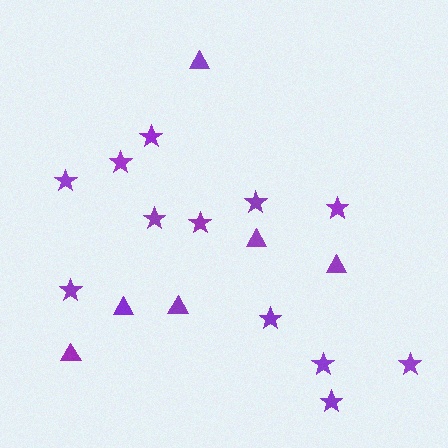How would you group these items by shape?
There are 2 groups: one group of stars (12) and one group of triangles (6).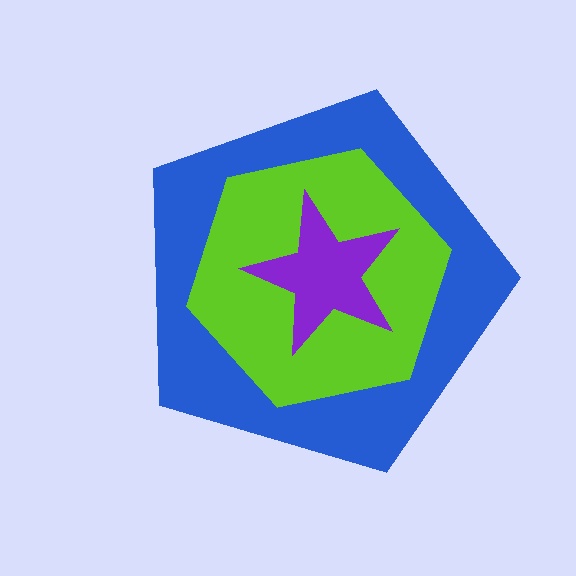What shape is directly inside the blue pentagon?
The lime hexagon.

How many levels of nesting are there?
3.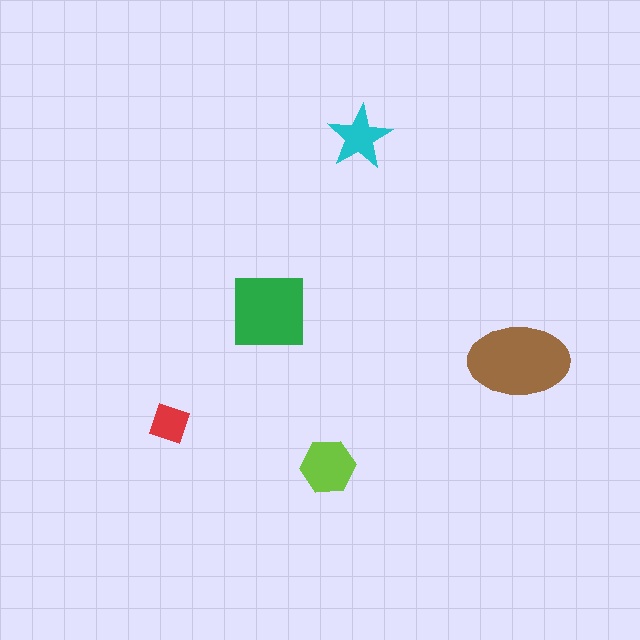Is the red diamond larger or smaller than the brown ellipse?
Smaller.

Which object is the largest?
The brown ellipse.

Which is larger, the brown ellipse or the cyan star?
The brown ellipse.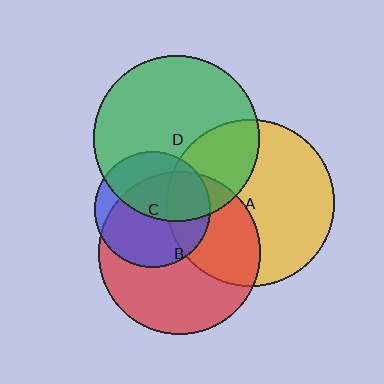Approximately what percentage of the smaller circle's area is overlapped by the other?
Approximately 30%.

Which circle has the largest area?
Circle A (yellow).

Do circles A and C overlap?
Yes.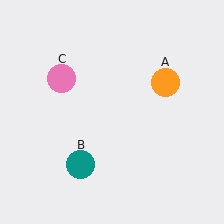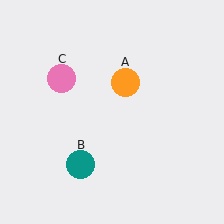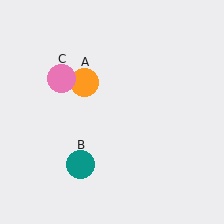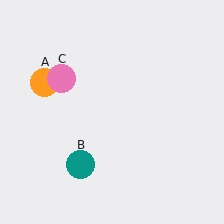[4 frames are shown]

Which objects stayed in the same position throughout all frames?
Teal circle (object B) and pink circle (object C) remained stationary.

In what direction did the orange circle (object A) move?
The orange circle (object A) moved left.